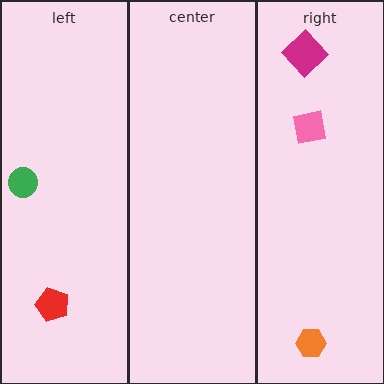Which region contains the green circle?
The left region.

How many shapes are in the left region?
2.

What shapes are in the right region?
The pink square, the magenta diamond, the orange hexagon.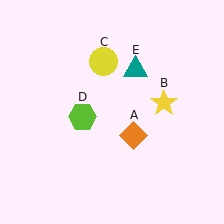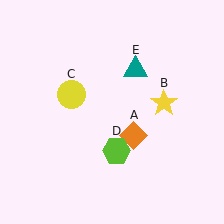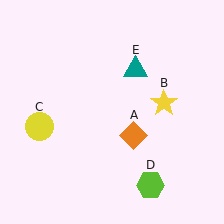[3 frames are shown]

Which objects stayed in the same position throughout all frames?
Orange diamond (object A) and yellow star (object B) and teal triangle (object E) remained stationary.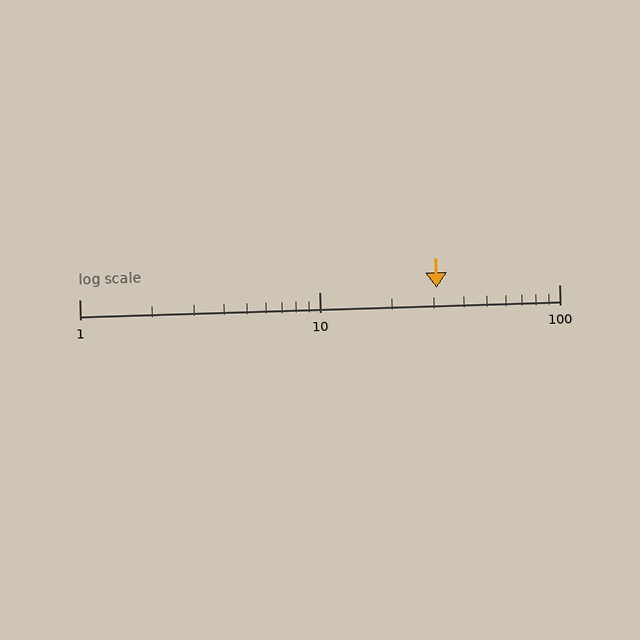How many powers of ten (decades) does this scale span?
The scale spans 2 decades, from 1 to 100.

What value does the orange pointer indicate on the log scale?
The pointer indicates approximately 31.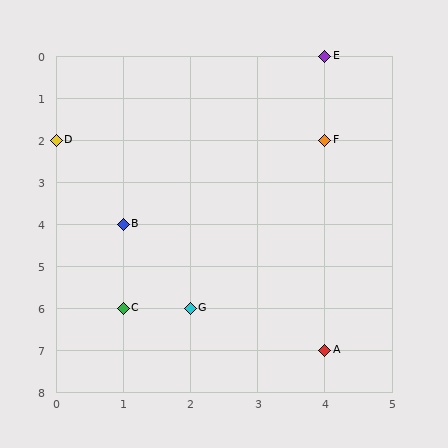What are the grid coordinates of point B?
Point B is at grid coordinates (1, 4).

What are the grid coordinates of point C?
Point C is at grid coordinates (1, 6).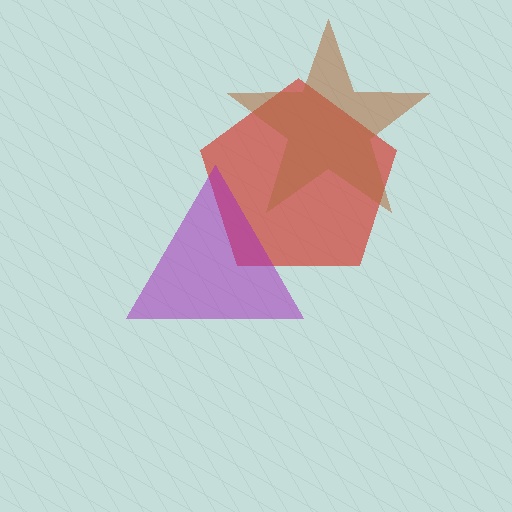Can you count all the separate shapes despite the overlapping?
Yes, there are 3 separate shapes.